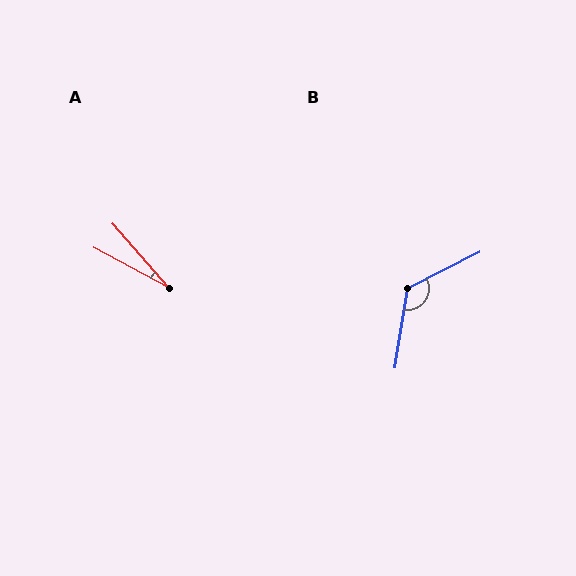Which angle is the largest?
B, at approximately 125 degrees.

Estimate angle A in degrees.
Approximately 20 degrees.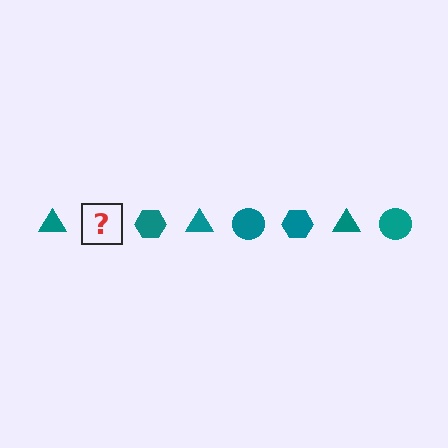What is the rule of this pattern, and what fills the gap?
The rule is that the pattern cycles through triangle, circle, hexagon shapes in teal. The gap should be filled with a teal circle.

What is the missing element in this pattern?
The missing element is a teal circle.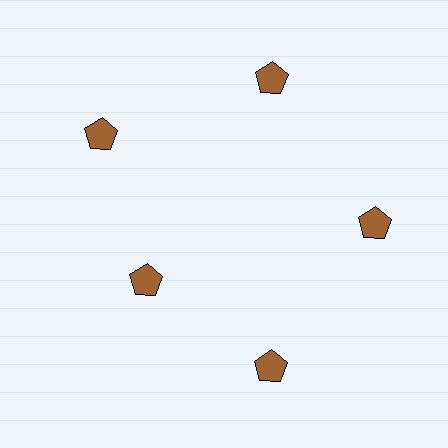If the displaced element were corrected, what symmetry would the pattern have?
It would have 5-fold rotational symmetry — the pattern would map onto itself every 72 degrees.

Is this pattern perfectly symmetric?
No. The 5 brown pentagons are arranged in a ring, but one element near the 8 o'clock position is pulled inward toward the center, breaking the 5-fold rotational symmetry.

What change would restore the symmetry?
The symmetry would be restored by moving it outward, back onto the ring so that all 5 pentagons sit at equal angles and equal distance from the center.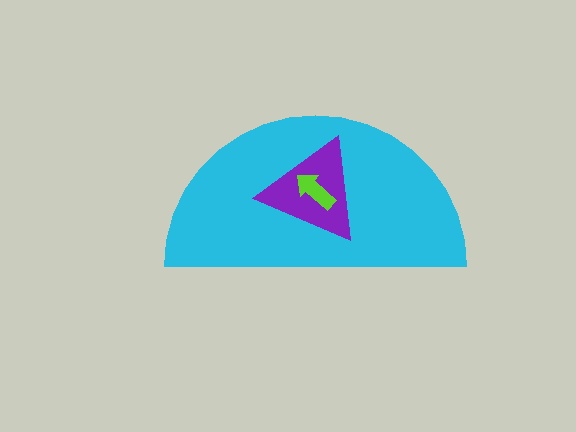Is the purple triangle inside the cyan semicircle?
Yes.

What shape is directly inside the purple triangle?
The lime arrow.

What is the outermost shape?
The cyan semicircle.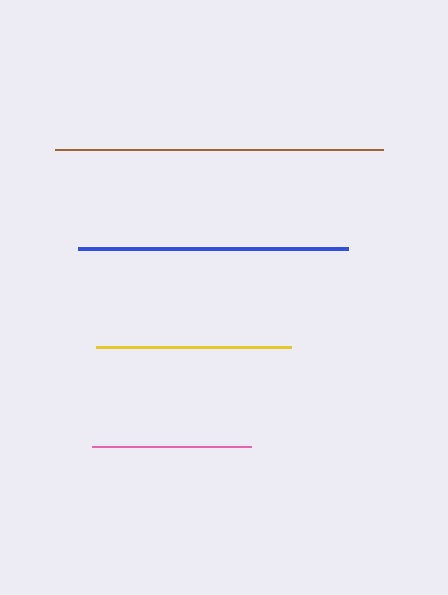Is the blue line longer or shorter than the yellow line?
The blue line is longer than the yellow line.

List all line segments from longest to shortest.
From longest to shortest: brown, blue, yellow, pink.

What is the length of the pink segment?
The pink segment is approximately 159 pixels long.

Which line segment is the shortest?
The pink line is the shortest at approximately 159 pixels.